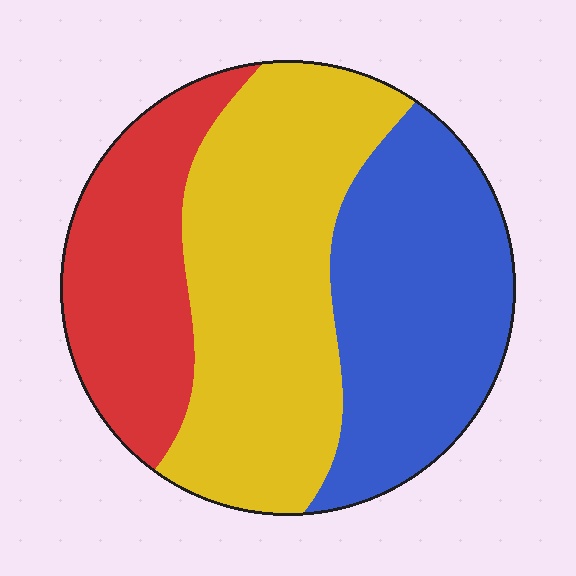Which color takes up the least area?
Red, at roughly 25%.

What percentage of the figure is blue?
Blue takes up about one third (1/3) of the figure.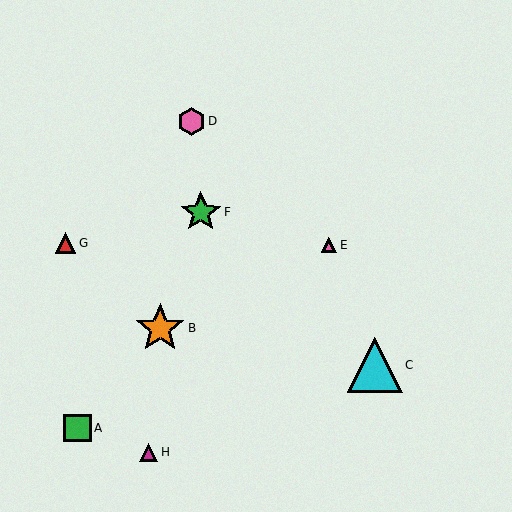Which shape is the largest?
The cyan triangle (labeled C) is the largest.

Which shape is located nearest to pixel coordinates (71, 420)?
The green square (labeled A) at (78, 428) is nearest to that location.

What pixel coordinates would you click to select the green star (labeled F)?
Click at (201, 212) to select the green star F.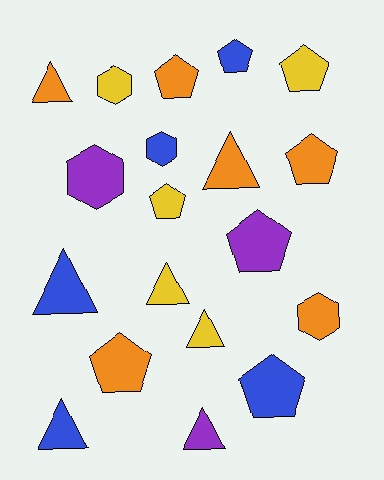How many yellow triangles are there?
There are 2 yellow triangles.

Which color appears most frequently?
Orange, with 6 objects.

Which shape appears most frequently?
Pentagon, with 8 objects.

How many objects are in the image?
There are 19 objects.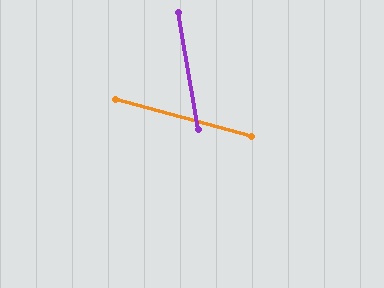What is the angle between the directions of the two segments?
Approximately 65 degrees.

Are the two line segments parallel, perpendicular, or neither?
Neither parallel nor perpendicular — they differ by about 65°.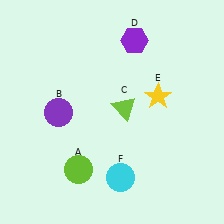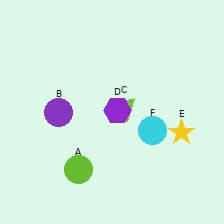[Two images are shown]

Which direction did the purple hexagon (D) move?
The purple hexagon (D) moved down.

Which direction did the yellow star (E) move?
The yellow star (E) moved down.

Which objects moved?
The objects that moved are: the purple hexagon (D), the yellow star (E), the cyan circle (F).